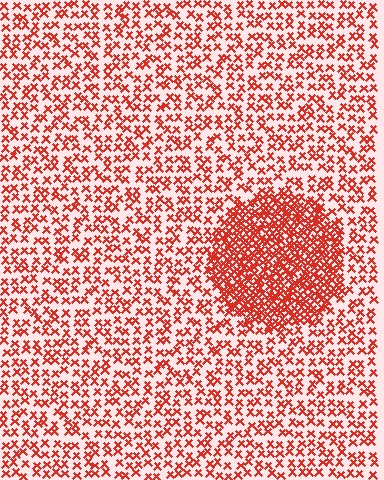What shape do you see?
I see a circle.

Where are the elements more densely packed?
The elements are more densely packed inside the circle boundary.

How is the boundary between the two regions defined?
The boundary is defined by a change in element density (approximately 2.5x ratio). All elements are the same color, size, and shape.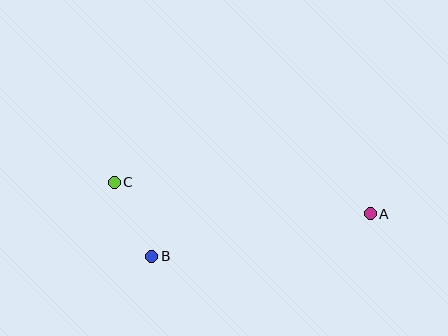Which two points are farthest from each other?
Points A and C are farthest from each other.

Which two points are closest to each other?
Points B and C are closest to each other.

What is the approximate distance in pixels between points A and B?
The distance between A and B is approximately 223 pixels.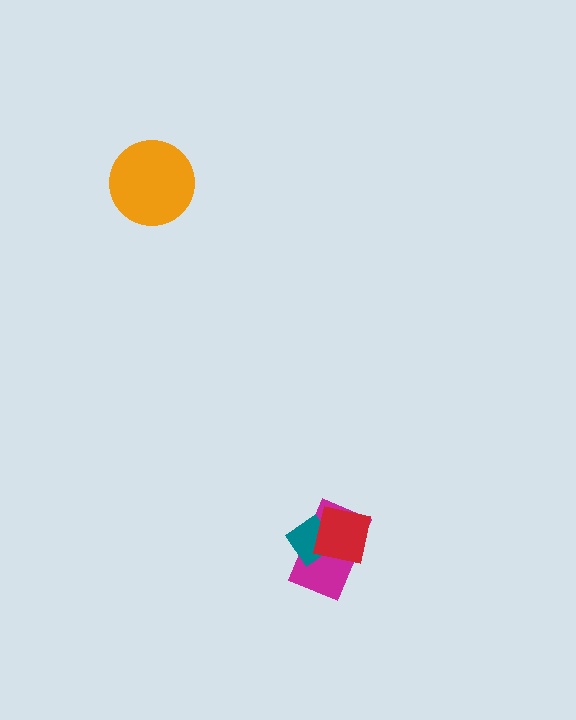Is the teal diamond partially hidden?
Yes, it is partially covered by another shape.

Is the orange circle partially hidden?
No, no other shape covers it.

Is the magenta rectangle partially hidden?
Yes, it is partially covered by another shape.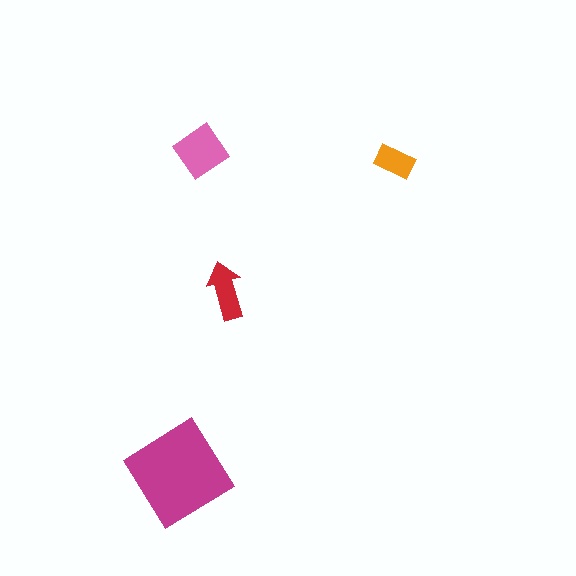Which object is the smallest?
The orange rectangle.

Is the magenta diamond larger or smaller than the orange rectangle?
Larger.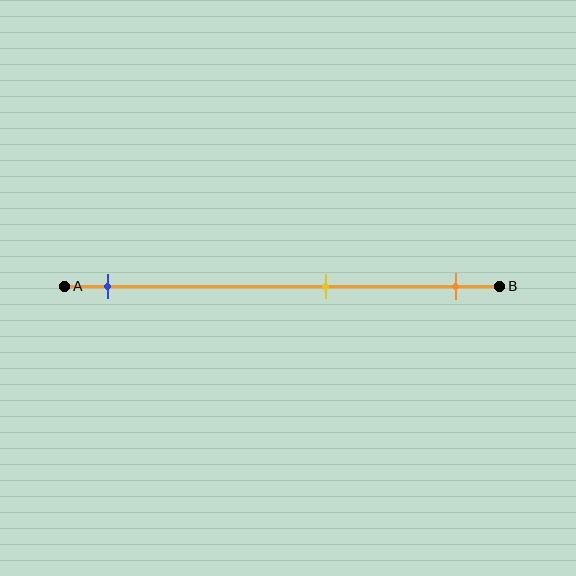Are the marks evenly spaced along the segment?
No, the marks are not evenly spaced.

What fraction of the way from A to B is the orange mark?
The orange mark is approximately 90% (0.9) of the way from A to B.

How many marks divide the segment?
There are 3 marks dividing the segment.